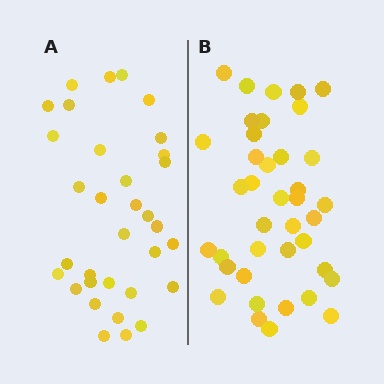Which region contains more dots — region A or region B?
Region B (the right region) has more dots.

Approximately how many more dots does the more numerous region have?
Region B has about 6 more dots than region A.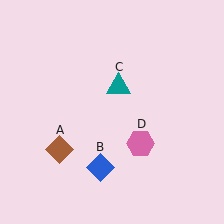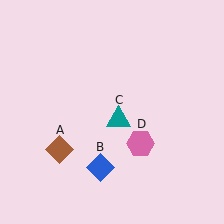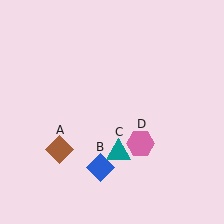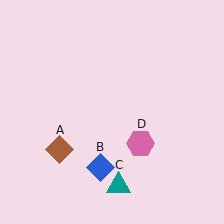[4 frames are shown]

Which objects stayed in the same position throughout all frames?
Brown diamond (object A) and blue diamond (object B) and pink hexagon (object D) remained stationary.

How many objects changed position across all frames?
1 object changed position: teal triangle (object C).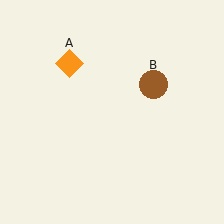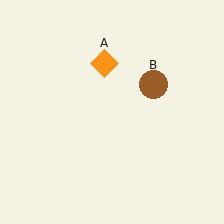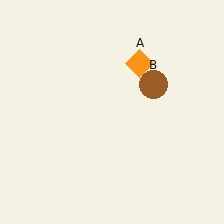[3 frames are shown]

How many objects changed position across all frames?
1 object changed position: orange diamond (object A).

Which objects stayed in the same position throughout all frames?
Brown circle (object B) remained stationary.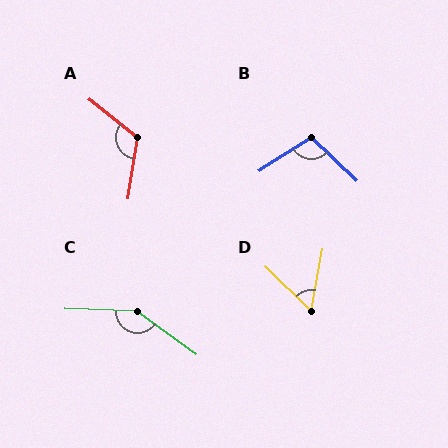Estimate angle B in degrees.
Approximately 104 degrees.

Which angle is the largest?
C, at approximately 146 degrees.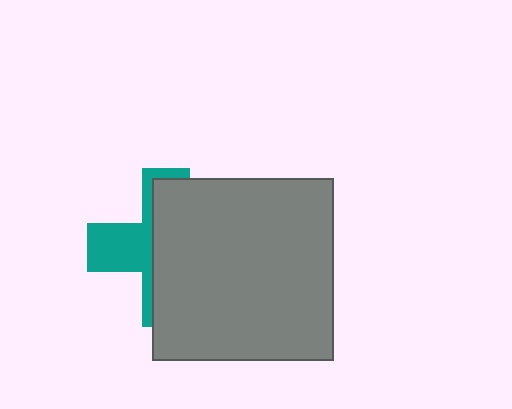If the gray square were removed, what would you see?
You would see the complete teal cross.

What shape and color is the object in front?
The object in front is a gray square.